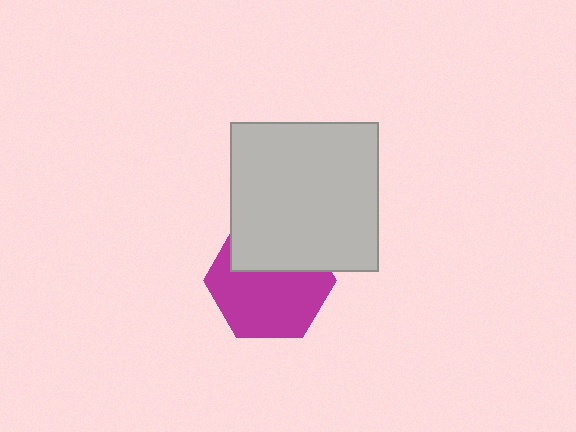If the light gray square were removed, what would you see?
You would see the complete magenta hexagon.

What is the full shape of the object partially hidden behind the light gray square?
The partially hidden object is a magenta hexagon.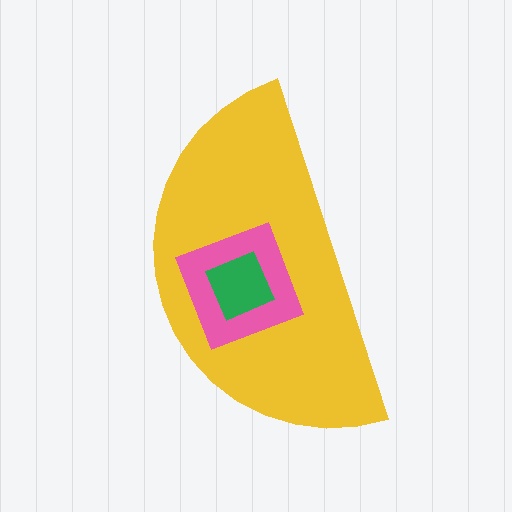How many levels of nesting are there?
3.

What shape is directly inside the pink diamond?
The green square.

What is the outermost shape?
The yellow semicircle.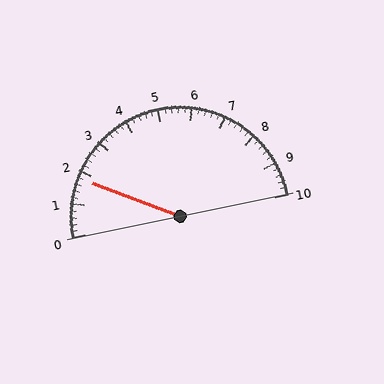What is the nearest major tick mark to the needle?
The nearest major tick mark is 2.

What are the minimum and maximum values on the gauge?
The gauge ranges from 0 to 10.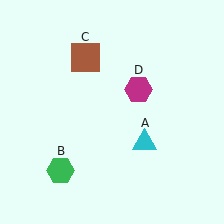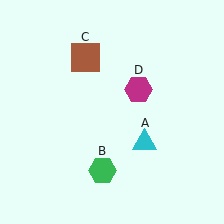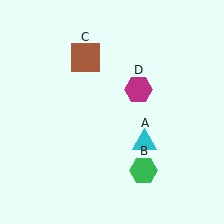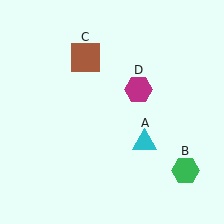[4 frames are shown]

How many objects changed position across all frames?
1 object changed position: green hexagon (object B).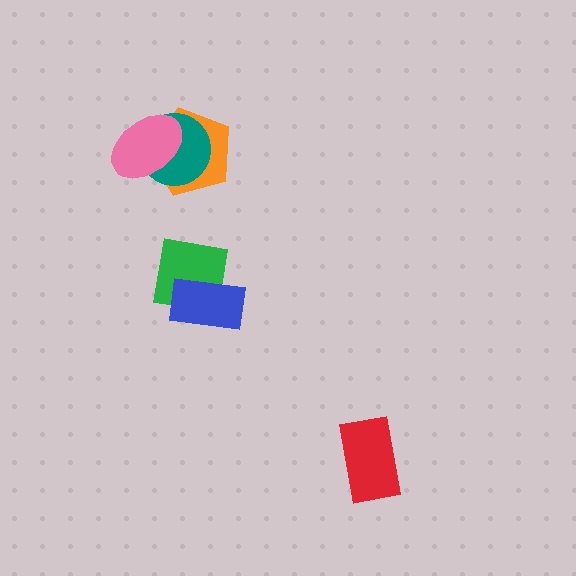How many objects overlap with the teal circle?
2 objects overlap with the teal circle.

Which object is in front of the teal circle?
The pink ellipse is in front of the teal circle.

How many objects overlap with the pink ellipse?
2 objects overlap with the pink ellipse.